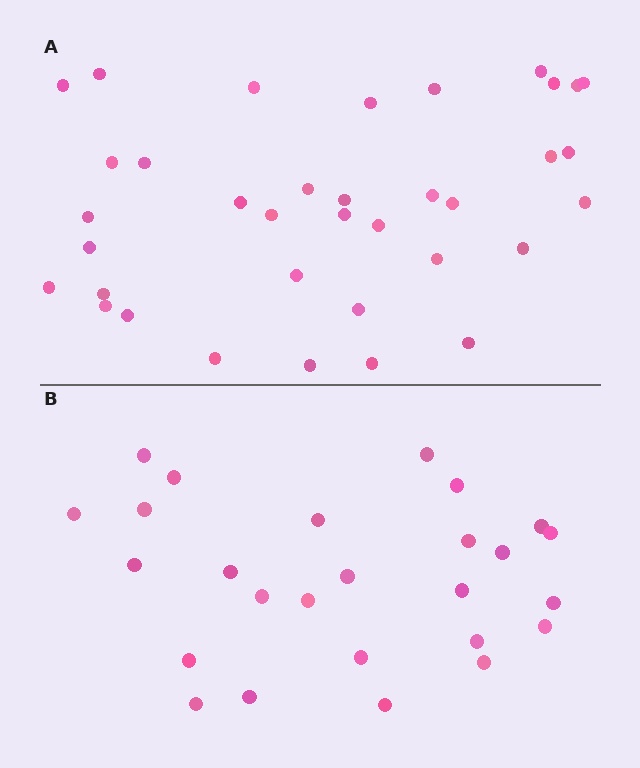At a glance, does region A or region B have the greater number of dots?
Region A (the top region) has more dots.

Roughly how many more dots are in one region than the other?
Region A has roughly 10 or so more dots than region B.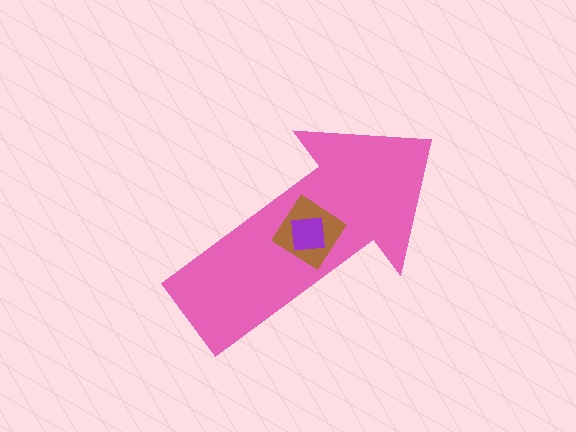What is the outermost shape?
The pink arrow.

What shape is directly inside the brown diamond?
The purple square.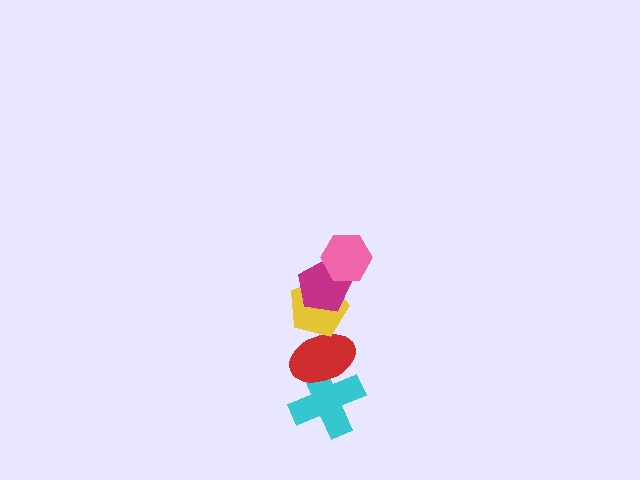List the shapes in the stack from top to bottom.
From top to bottom: the pink hexagon, the magenta pentagon, the yellow pentagon, the red ellipse, the cyan cross.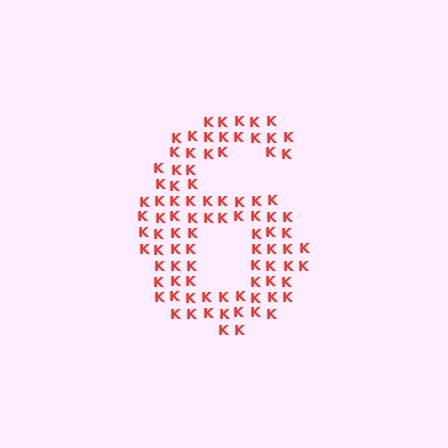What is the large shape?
The large shape is the digit 6.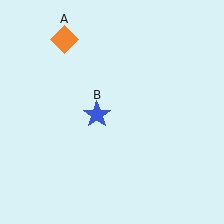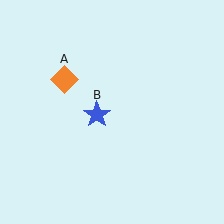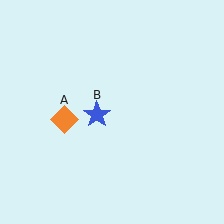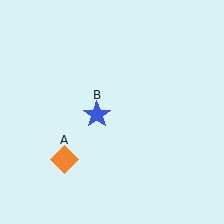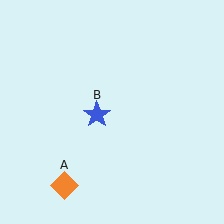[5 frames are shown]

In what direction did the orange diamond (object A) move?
The orange diamond (object A) moved down.